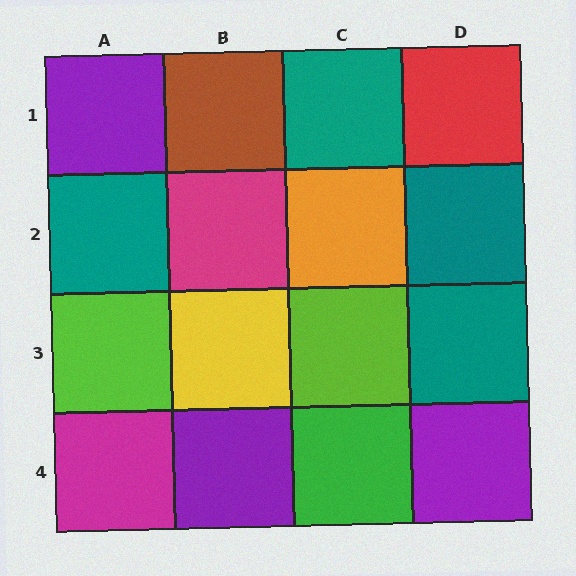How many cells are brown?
1 cell is brown.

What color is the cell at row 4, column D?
Purple.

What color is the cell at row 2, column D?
Teal.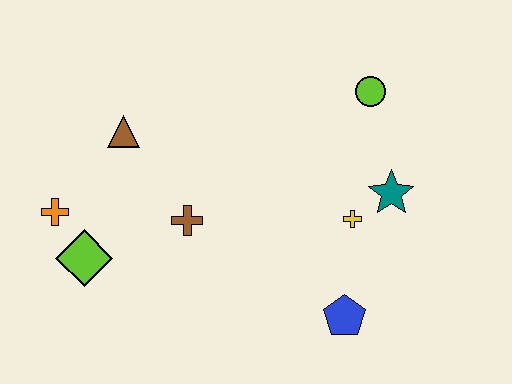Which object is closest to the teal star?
The yellow cross is closest to the teal star.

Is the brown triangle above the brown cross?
Yes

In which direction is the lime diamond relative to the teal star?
The lime diamond is to the left of the teal star.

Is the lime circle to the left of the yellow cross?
No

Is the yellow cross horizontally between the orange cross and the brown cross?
No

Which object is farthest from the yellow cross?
The orange cross is farthest from the yellow cross.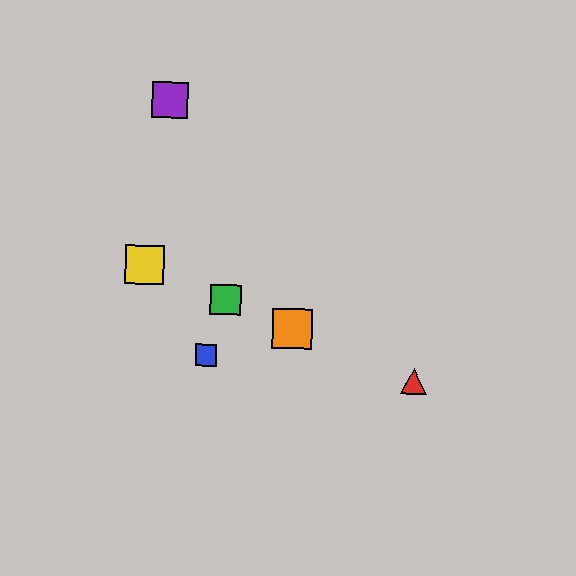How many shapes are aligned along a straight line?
4 shapes (the red triangle, the green square, the yellow square, the orange square) are aligned along a straight line.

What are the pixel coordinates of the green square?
The green square is at (226, 300).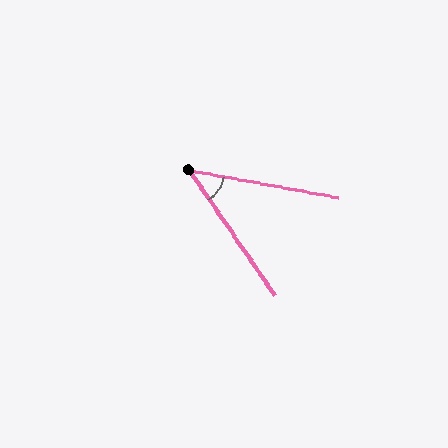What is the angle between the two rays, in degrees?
Approximately 45 degrees.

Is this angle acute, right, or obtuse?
It is acute.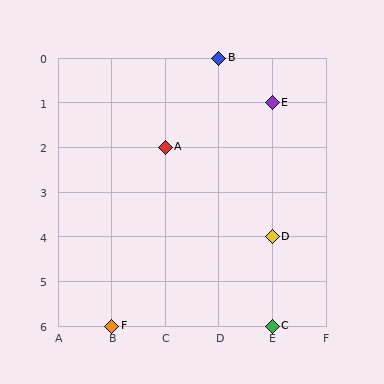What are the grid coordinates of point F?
Point F is at grid coordinates (B, 6).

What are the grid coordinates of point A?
Point A is at grid coordinates (C, 2).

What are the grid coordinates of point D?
Point D is at grid coordinates (E, 4).